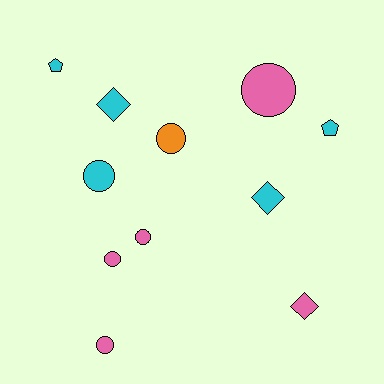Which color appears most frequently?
Cyan, with 5 objects.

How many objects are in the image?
There are 11 objects.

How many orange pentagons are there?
There are no orange pentagons.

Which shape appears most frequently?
Circle, with 6 objects.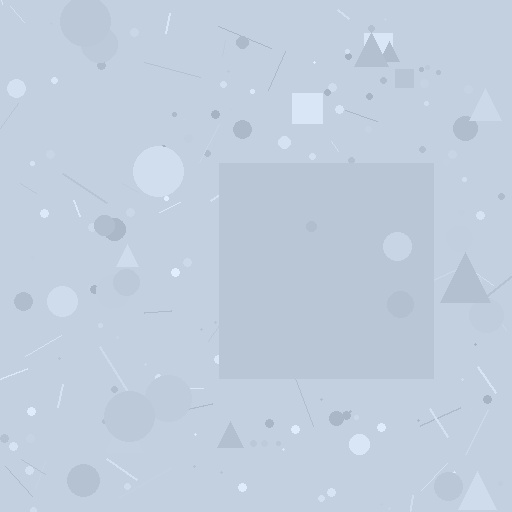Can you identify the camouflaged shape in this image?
The camouflaged shape is a square.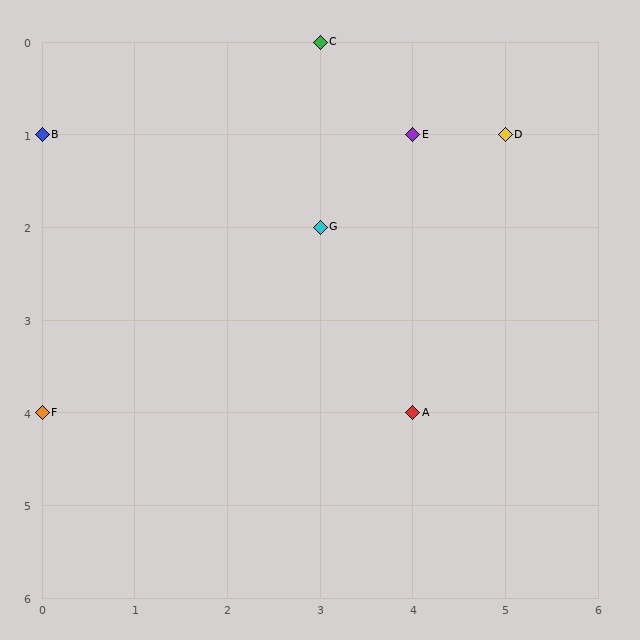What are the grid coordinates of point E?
Point E is at grid coordinates (4, 1).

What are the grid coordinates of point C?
Point C is at grid coordinates (3, 0).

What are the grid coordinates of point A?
Point A is at grid coordinates (4, 4).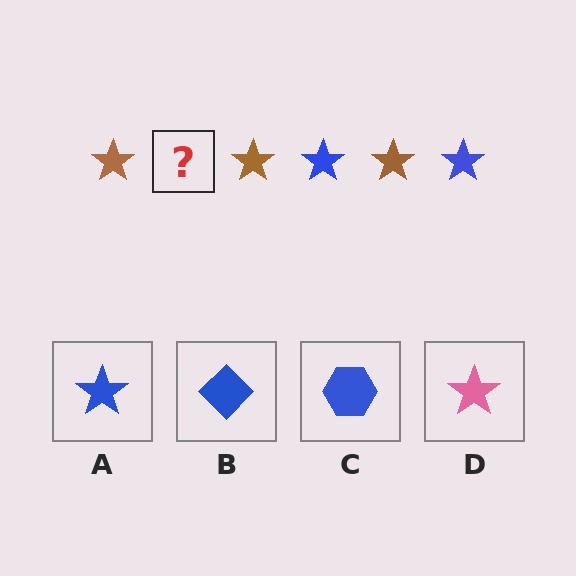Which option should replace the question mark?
Option A.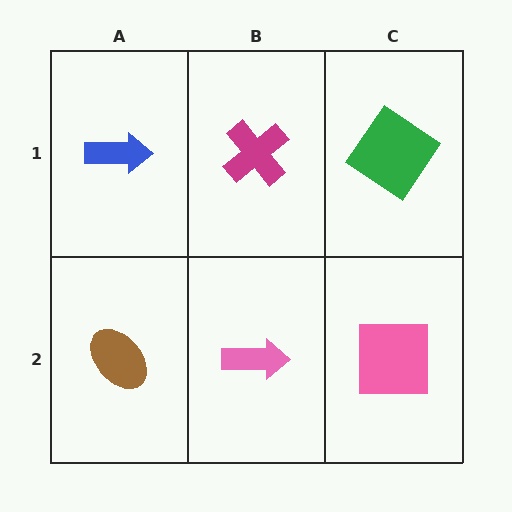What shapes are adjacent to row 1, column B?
A pink arrow (row 2, column B), a blue arrow (row 1, column A), a green diamond (row 1, column C).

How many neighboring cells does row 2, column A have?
2.